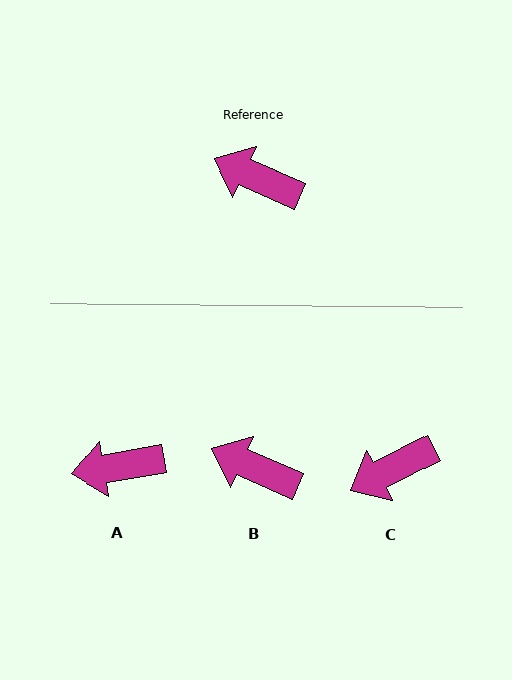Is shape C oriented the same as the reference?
No, it is off by about 51 degrees.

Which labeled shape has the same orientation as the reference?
B.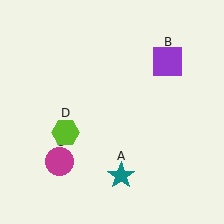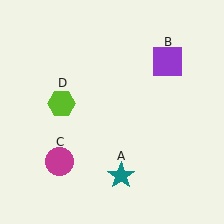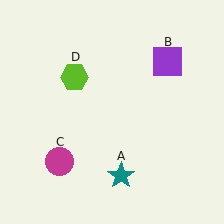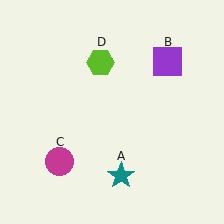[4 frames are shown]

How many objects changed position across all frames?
1 object changed position: lime hexagon (object D).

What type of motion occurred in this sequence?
The lime hexagon (object D) rotated clockwise around the center of the scene.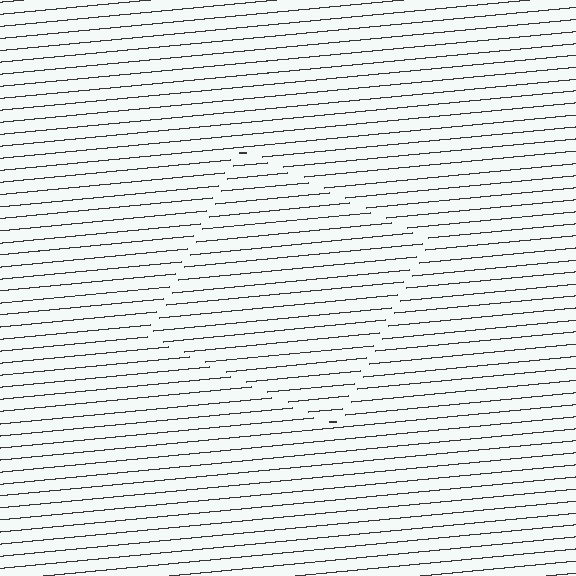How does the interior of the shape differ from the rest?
The interior of the shape contains the same grating, shifted by half a period — the contour is defined by the phase discontinuity where line-ends from the inner and outer gratings abut.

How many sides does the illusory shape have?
4 sides — the line-ends trace a square.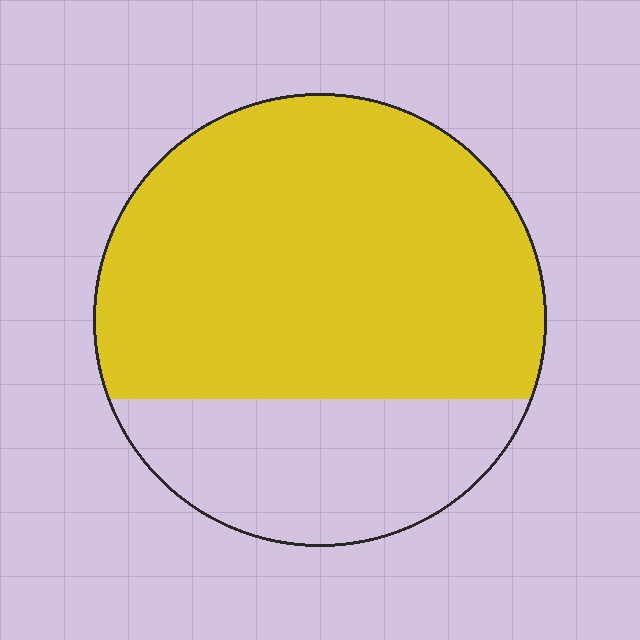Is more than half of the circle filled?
Yes.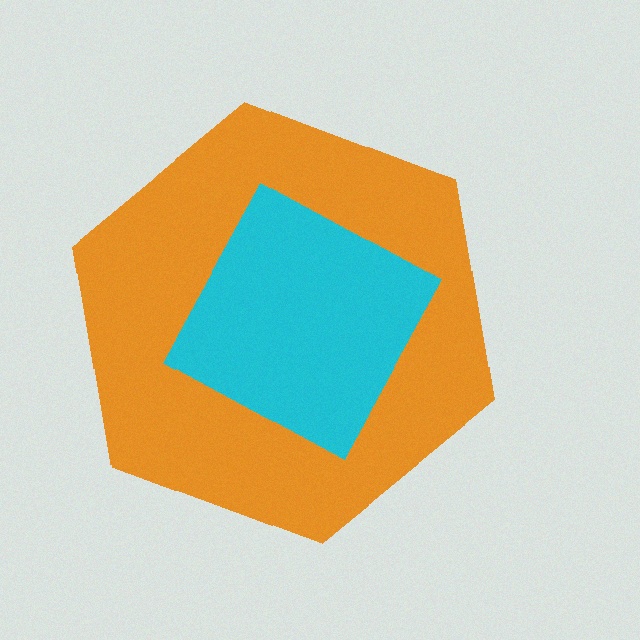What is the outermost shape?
The orange hexagon.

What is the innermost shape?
The cyan square.